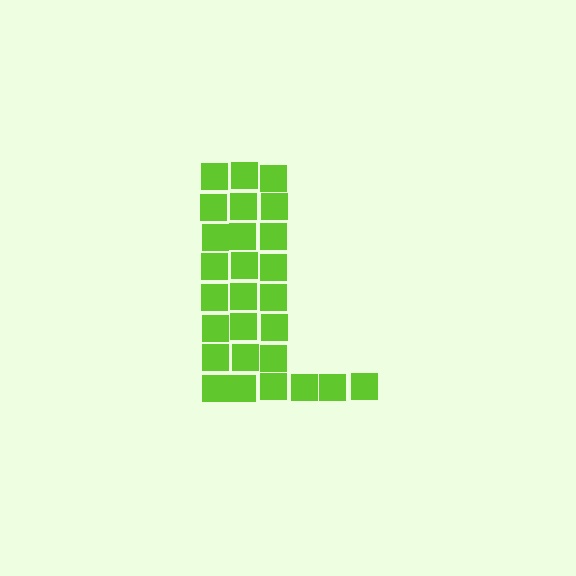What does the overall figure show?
The overall figure shows the letter L.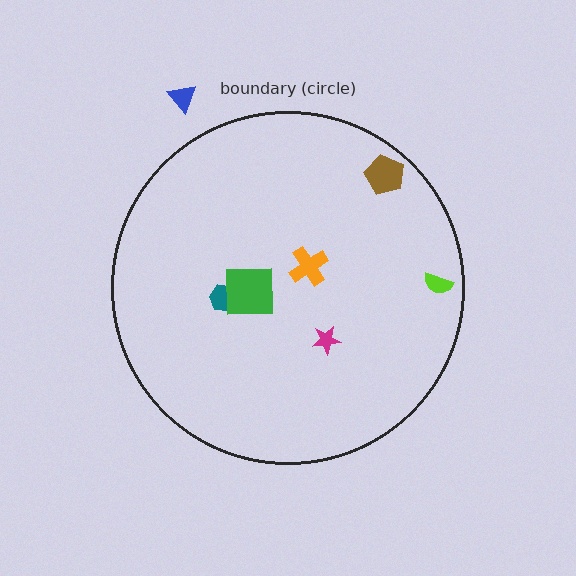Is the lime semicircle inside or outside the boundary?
Inside.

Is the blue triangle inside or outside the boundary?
Outside.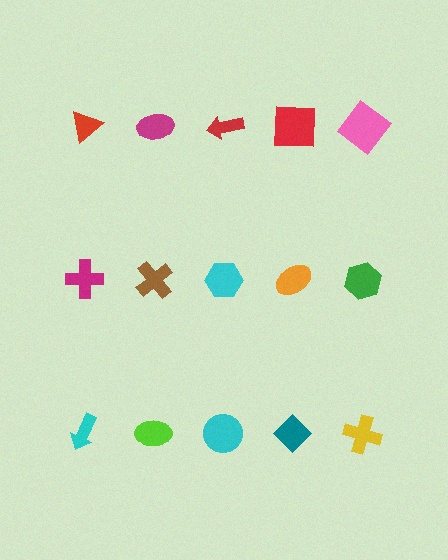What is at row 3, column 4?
A teal diamond.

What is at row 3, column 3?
A cyan circle.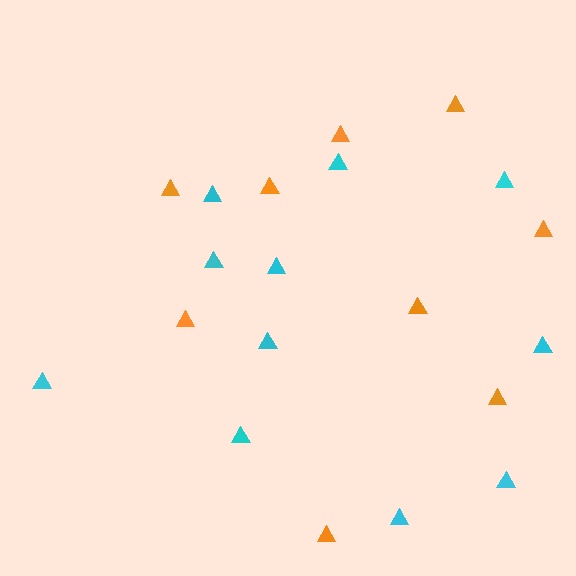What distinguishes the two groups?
There are 2 groups: one group of cyan triangles (11) and one group of orange triangles (9).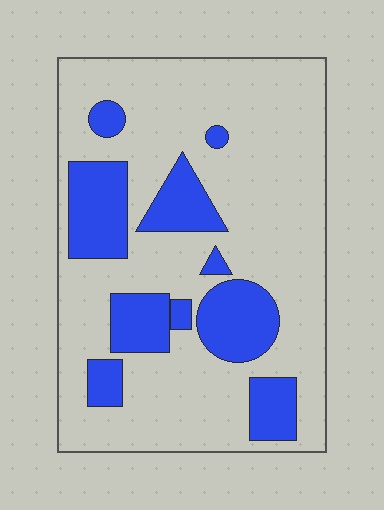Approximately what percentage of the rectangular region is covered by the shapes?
Approximately 25%.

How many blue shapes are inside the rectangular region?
10.